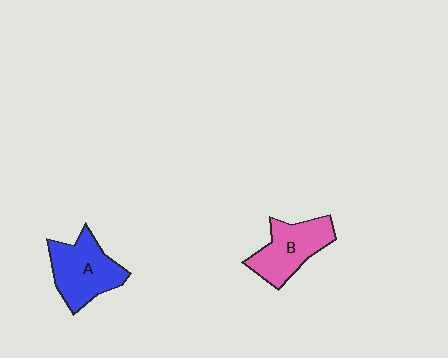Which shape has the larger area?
Shape A (blue).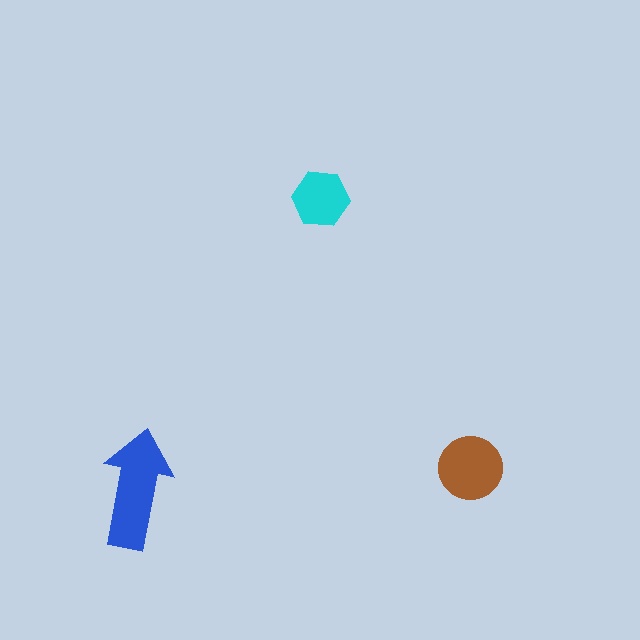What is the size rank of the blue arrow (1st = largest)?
1st.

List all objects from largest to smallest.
The blue arrow, the brown circle, the cyan hexagon.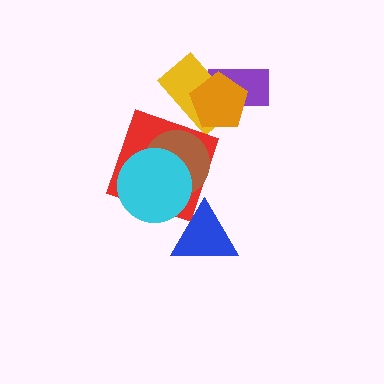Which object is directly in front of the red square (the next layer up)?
The brown circle is directly in front of the red square.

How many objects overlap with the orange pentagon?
2 objects overlap with the orange pentagon.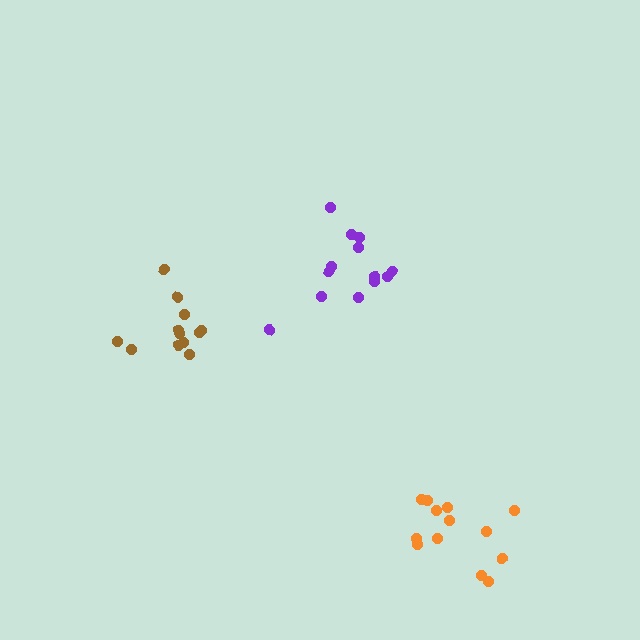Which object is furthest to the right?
The orange cluster is rightmost.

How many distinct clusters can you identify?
There are 3 distinct clusters.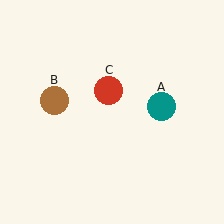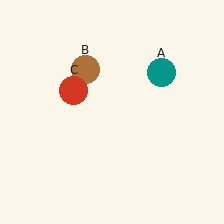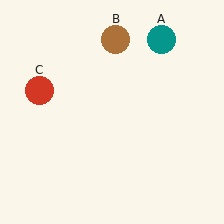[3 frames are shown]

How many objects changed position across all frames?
3 objects changed position: teal circle (object A), brown circle (object B), red circle (object C).